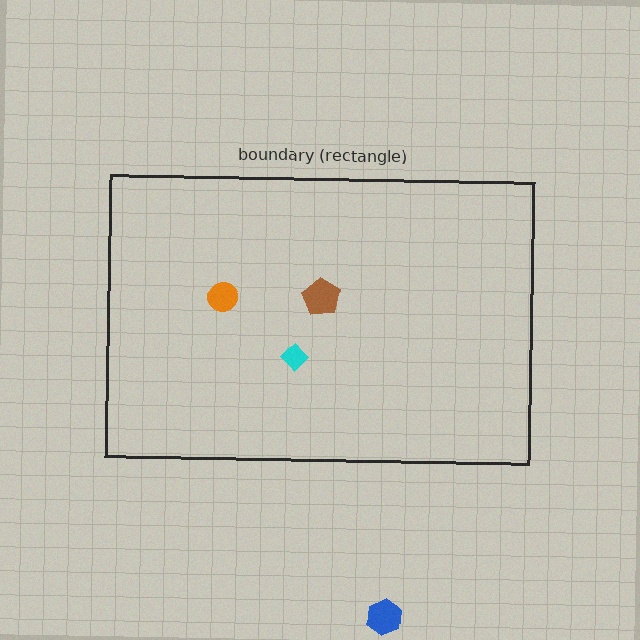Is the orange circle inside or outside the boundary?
Inside.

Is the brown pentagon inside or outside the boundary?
Inside.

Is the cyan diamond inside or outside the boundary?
Inside.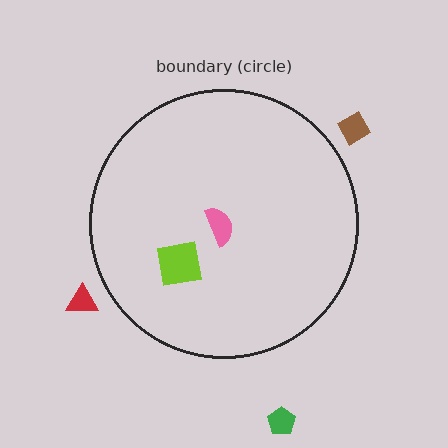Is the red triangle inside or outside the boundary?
Outside.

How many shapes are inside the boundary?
2 inside, 3 outside.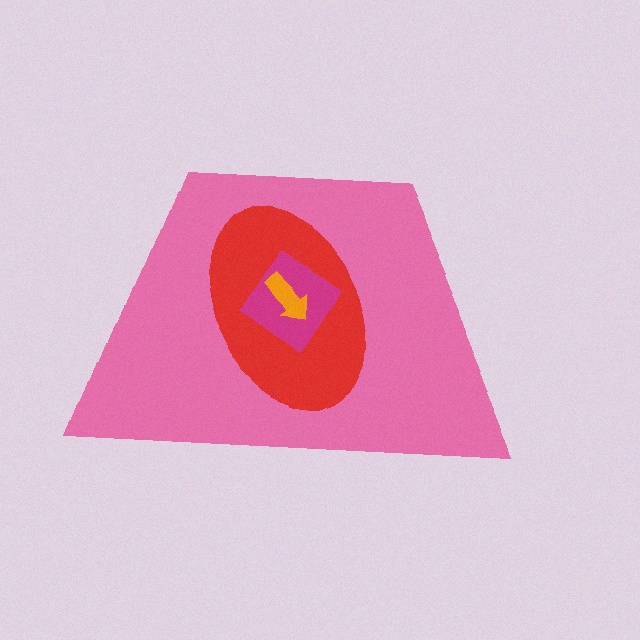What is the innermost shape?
The orange arrow.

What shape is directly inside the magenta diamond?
The orange arrow.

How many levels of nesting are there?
4.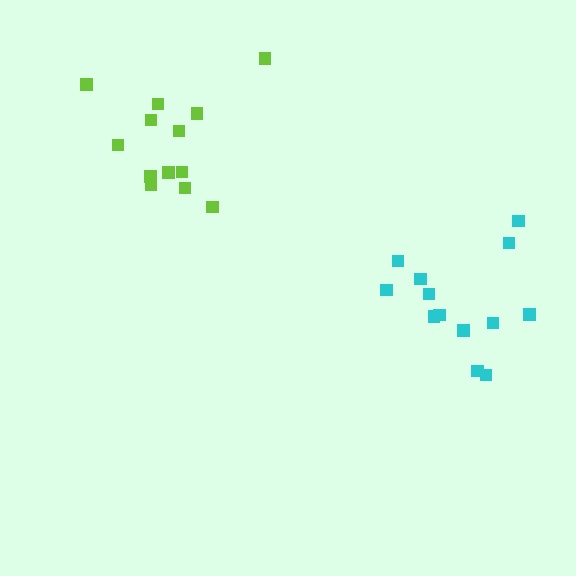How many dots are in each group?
Group 1: 13 dots, Group 2: 13 dots (26 total).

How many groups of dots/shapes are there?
There are 2 groups.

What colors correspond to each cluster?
The clusters are colored: lime, cyan.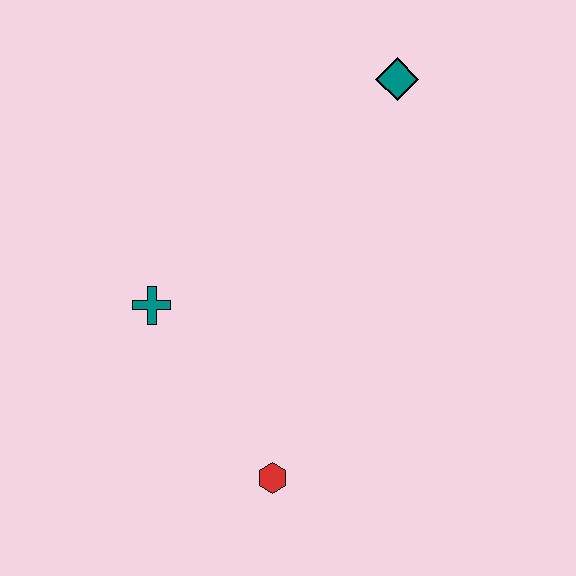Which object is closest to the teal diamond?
The teal cross is closest to the teal diamond.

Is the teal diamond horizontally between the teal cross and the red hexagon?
No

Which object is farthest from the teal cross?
The teal diamond is farthest from the teal cross.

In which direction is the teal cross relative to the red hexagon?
The teal cross is above the red hexagon.